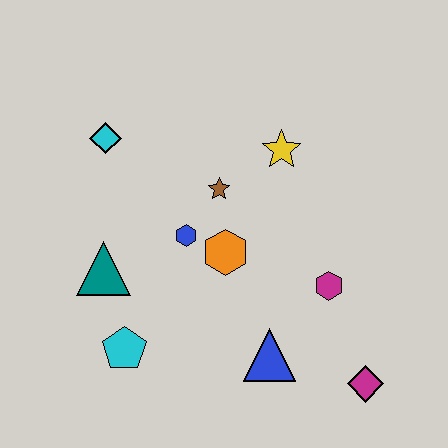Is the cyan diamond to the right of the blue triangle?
No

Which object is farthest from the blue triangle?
The cyan diamond is farthest from the blue triangle.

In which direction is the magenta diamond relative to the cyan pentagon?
The magenta diamond is to the right of the cyan pentagon.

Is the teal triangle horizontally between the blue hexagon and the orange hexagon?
No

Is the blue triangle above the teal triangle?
No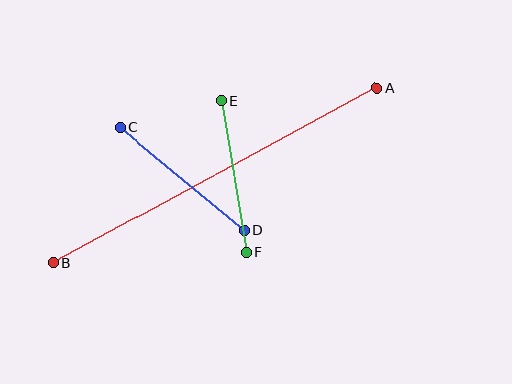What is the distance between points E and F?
The distance is approximately 153 pixels.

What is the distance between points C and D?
The distance is approximately 161 pixels.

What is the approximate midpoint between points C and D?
The midpoint is at approximately (182, 179) pixels.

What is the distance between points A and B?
The distance is approximately 368 pixels.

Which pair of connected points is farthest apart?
Points A and B are farthest apart.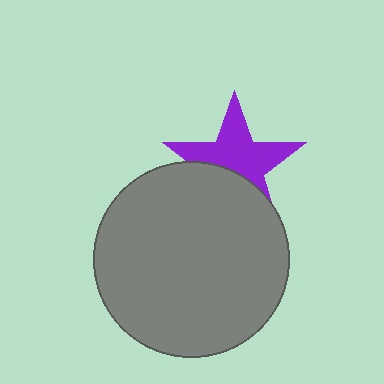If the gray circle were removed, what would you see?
You would see the complete purple star.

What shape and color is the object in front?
The object in front is a gray circle.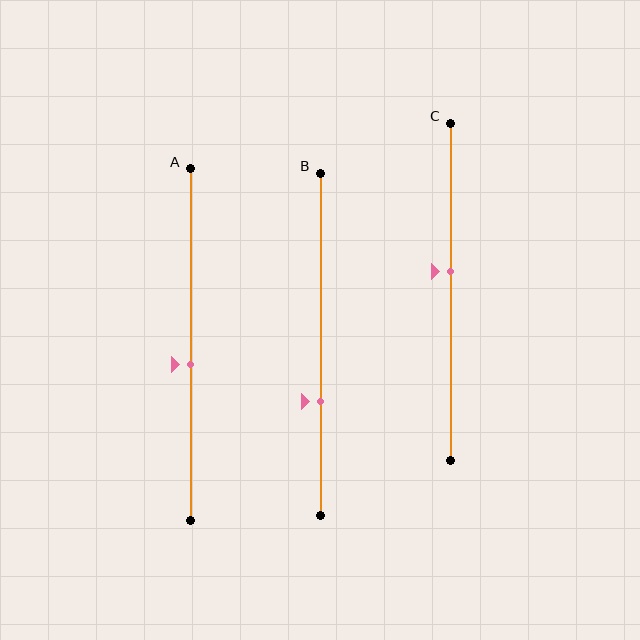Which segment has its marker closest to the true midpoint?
Segment A has its marker closest to the true midpoint.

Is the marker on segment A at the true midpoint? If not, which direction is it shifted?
No, the marker on segment A is shifted downward by about 6% of the segment length.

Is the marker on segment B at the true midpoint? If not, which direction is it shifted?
No, the marker on segment B is shifted downward by about 17% of the segment length.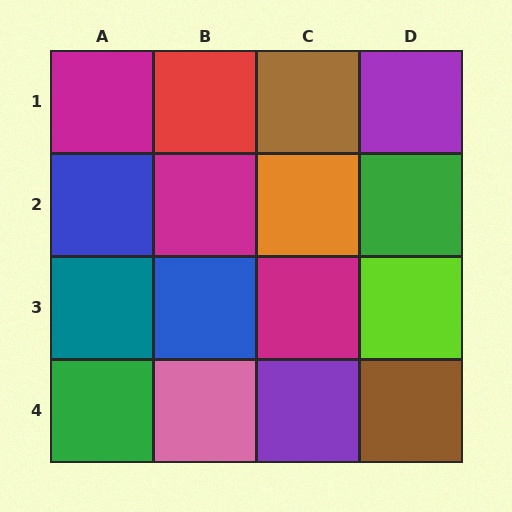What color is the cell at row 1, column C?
Brown.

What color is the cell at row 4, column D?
Brown.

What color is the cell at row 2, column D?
Green.